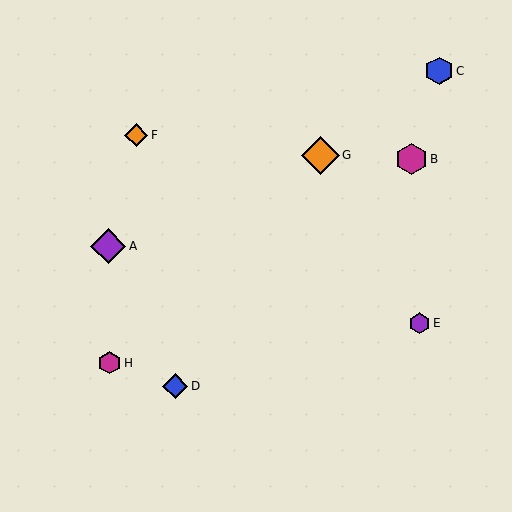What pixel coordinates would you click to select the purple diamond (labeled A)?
Click at (108, 246) to select the purple diamond A.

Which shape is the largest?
The orange diamond (labeled G) is the largest.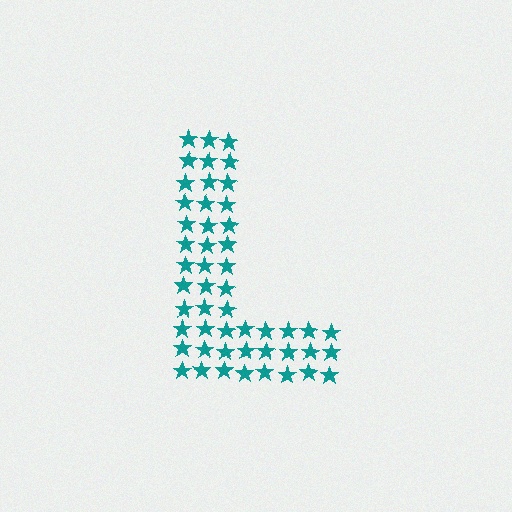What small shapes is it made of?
It is made of small stars.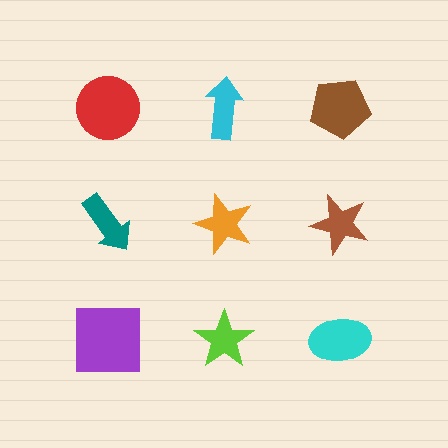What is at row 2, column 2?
An orange star.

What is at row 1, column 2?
A cyan arrow.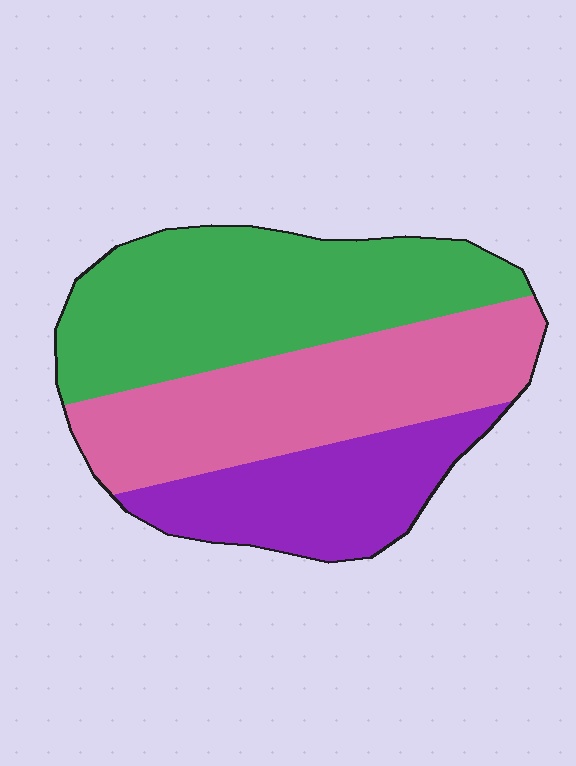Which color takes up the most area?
Green, at roughly 40%.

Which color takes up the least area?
Purple, at roughly 25%.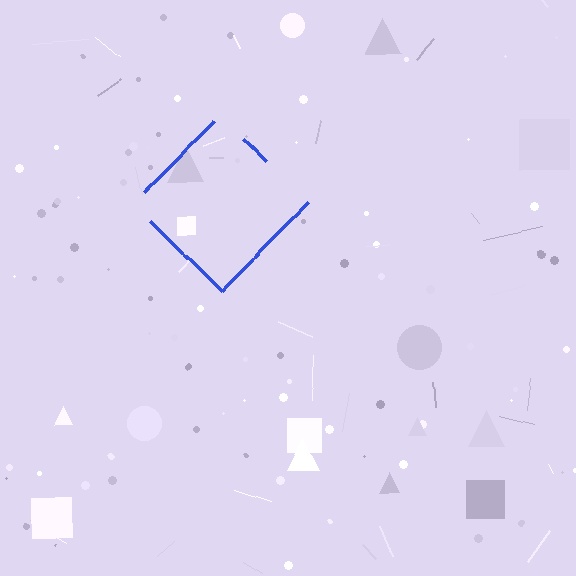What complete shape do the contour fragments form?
The contour fragments form a diamond.